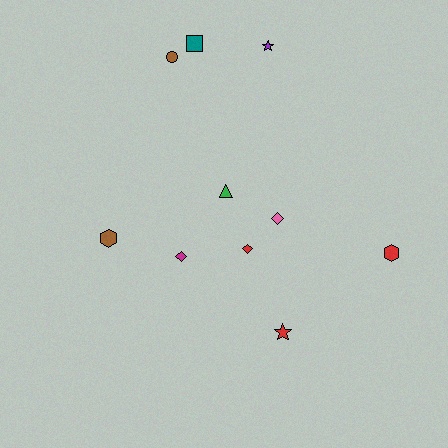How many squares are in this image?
There is 1 square.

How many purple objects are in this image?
There is 1 purple object.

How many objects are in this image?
There are 10 objects.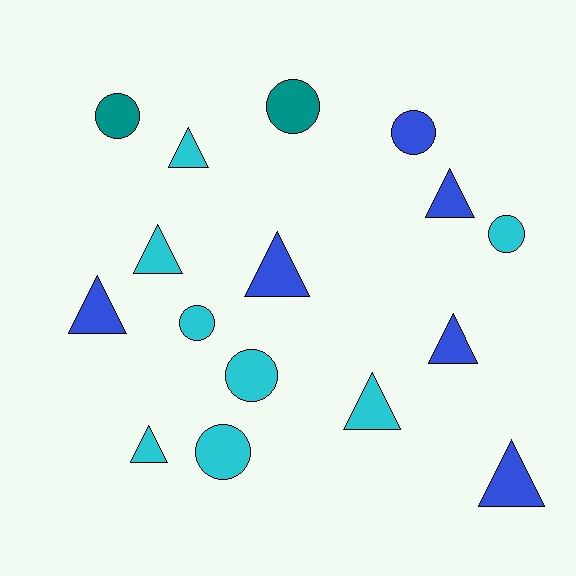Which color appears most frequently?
Cyan, with 8 objects.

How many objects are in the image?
There are 16 objects.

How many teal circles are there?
There are 2 teal circles.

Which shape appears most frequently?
Triangle, with 9 objects.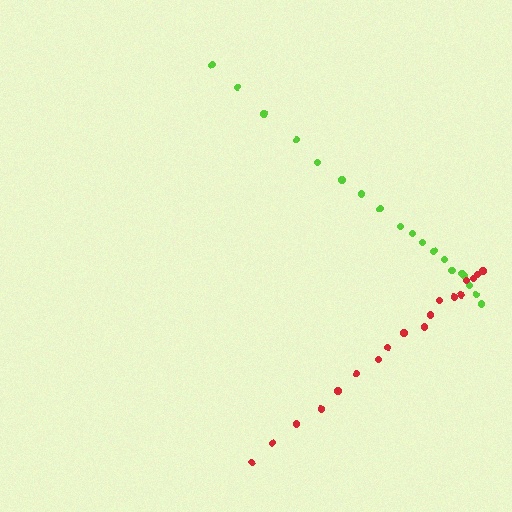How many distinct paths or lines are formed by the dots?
There are 2 distinct paths.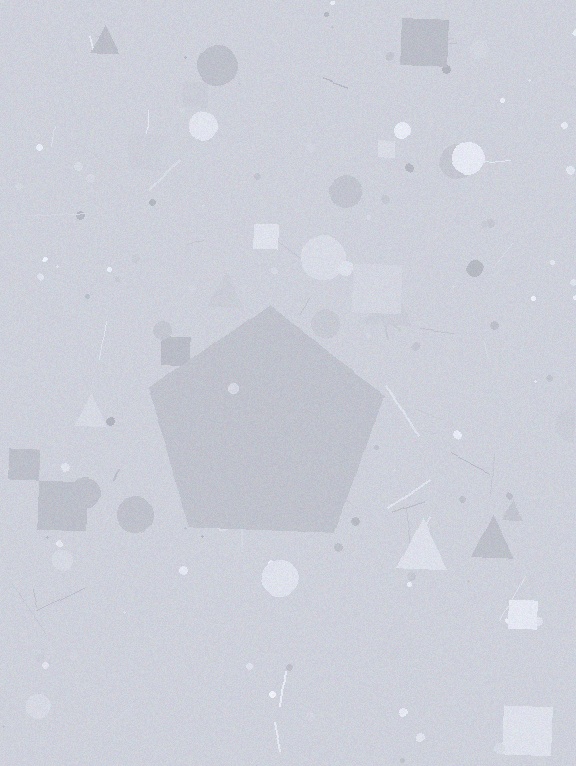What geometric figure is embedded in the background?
A pentagon is embedded in the background.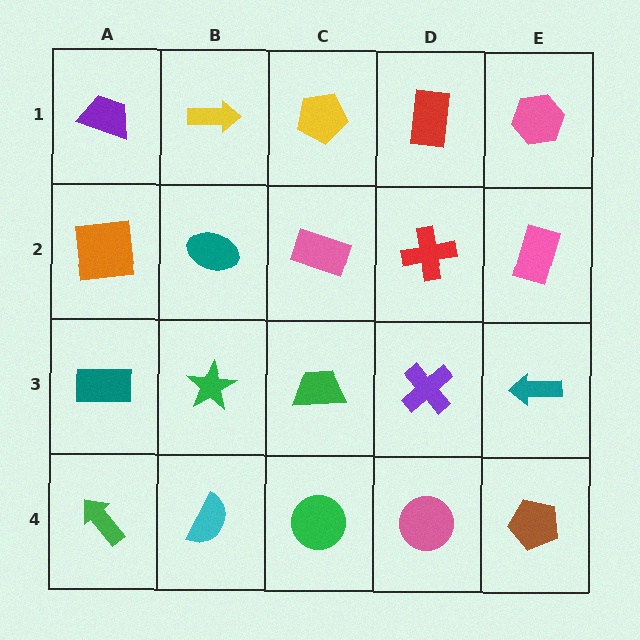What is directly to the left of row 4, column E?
A pink circle.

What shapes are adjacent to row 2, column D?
A red rectangle (row 1, column D), a purple cross (row 3, column D), a pink rectangle (row 2, column C), a pink rectangle (row 2, column E).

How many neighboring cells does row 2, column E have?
3.